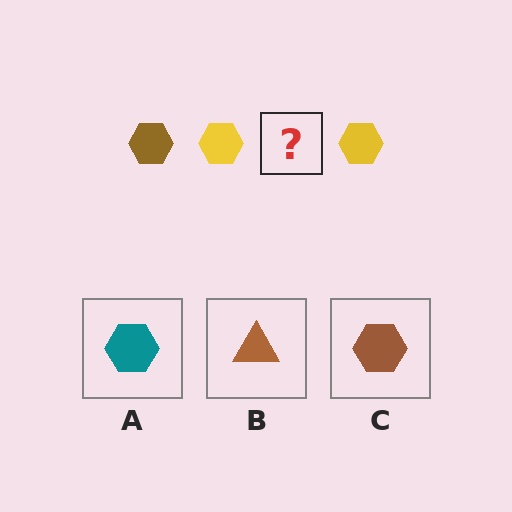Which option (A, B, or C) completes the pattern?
C.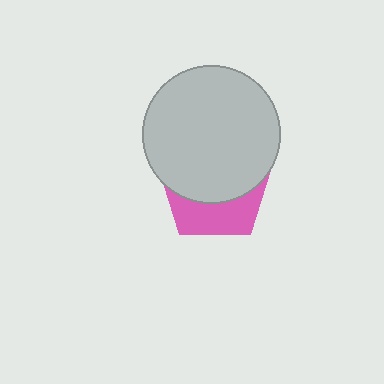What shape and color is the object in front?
The object in front is a light gray circle.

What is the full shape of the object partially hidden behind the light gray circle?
The partially hidden object is a pink pentagon.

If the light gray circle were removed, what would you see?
You would see the complete pink pentagon.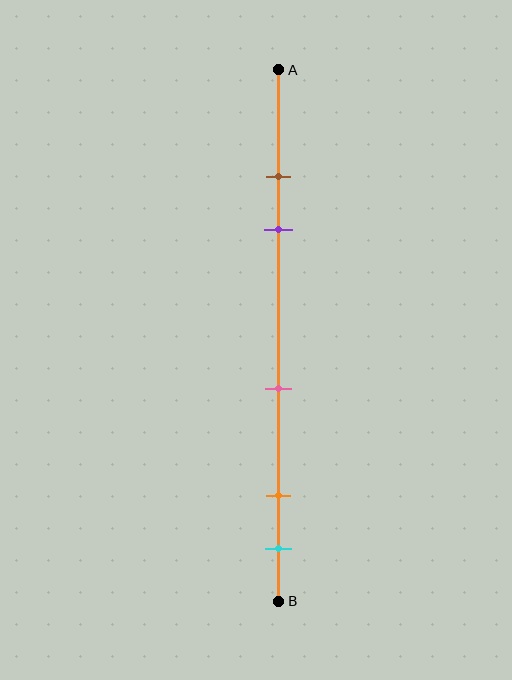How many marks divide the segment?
There are 5 marks dividing the segment.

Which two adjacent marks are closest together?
The brown and purple marks are the closest adjacent pair.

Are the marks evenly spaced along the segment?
No, the marks are not evenly spaced.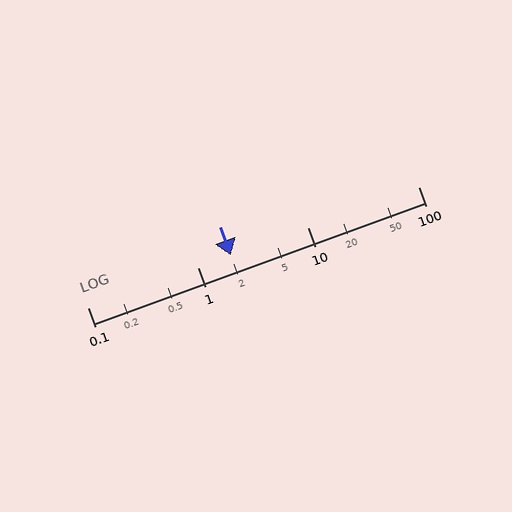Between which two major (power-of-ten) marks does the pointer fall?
The pointer is between 1 and 10.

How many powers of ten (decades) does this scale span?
The scale spans 3 decades, from 0.1 to 100.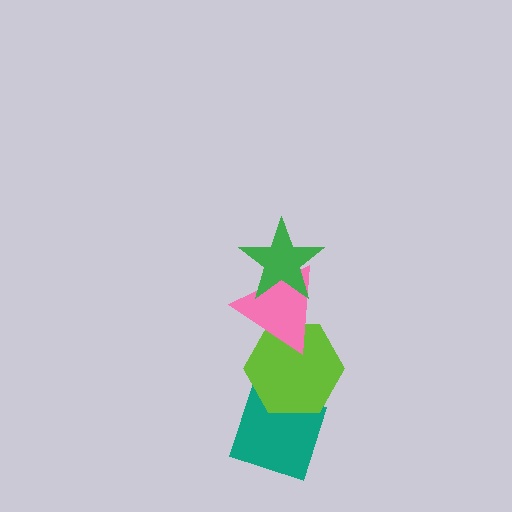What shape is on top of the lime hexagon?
The pink triangle is on top of the lime hexagon.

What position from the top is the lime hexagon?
The lime hexagon is 3rd from the top.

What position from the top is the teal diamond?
The teal diamond is 4th from the top.